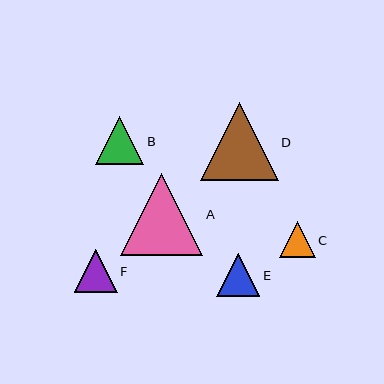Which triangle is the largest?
Triangle A is the largest with a size of approximately 82 pixels.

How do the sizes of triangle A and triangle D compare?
Triangle A and triangle D are approximately the same size.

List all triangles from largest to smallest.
From largest to smallest: A, D, B, E, F, C.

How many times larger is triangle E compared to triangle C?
Triangle E is approximately 1.2 times the size of triangle C.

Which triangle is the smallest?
Triangle C is the smallest with a size of approximately 36 pixels.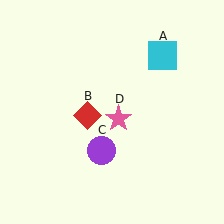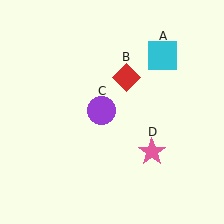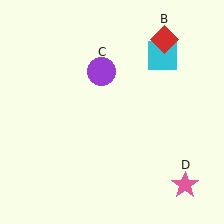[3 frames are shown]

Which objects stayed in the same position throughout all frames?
Cyan square (object A) remained stationary.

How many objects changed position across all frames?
3 objects changed position: red diamond (object B), purple circle (object C), pink star (object D).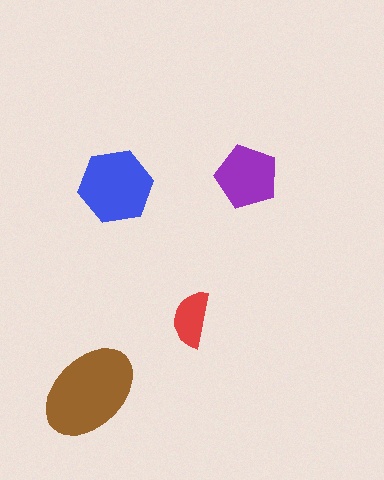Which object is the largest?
The brown ellipse.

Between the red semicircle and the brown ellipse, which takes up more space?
The brown ellipse.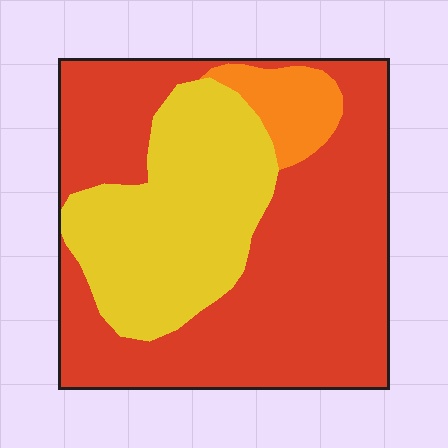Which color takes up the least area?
Orange, at roughly 5%.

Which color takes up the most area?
Red, at roughly 60%.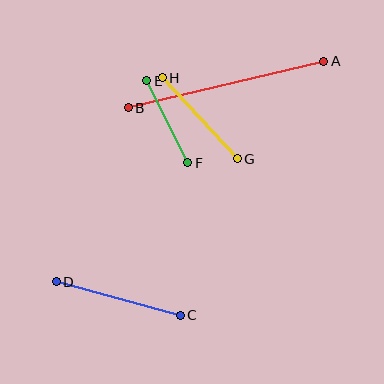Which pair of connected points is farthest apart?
Points A and B are farthest apart.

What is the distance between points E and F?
The distance is approximately 92 pixels.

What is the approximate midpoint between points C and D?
The midpoint is at approximately (118, 298) pixels.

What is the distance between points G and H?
The distance is approximately 110 pixels.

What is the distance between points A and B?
The distance is approximately 201 pixels.